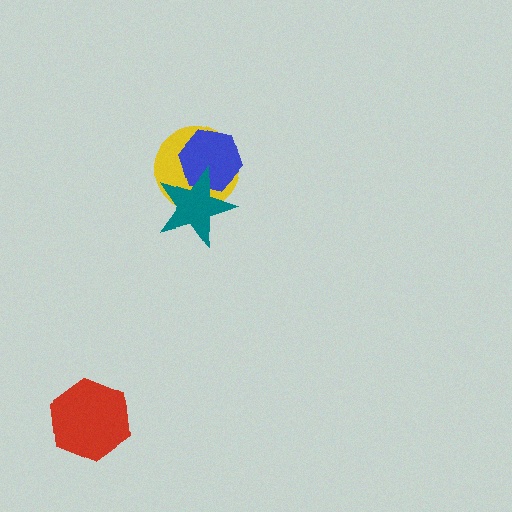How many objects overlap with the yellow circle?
2 objects overlap with the yellow circle.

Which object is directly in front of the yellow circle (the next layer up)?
The blue hexagon is directly in front of the yellow circle.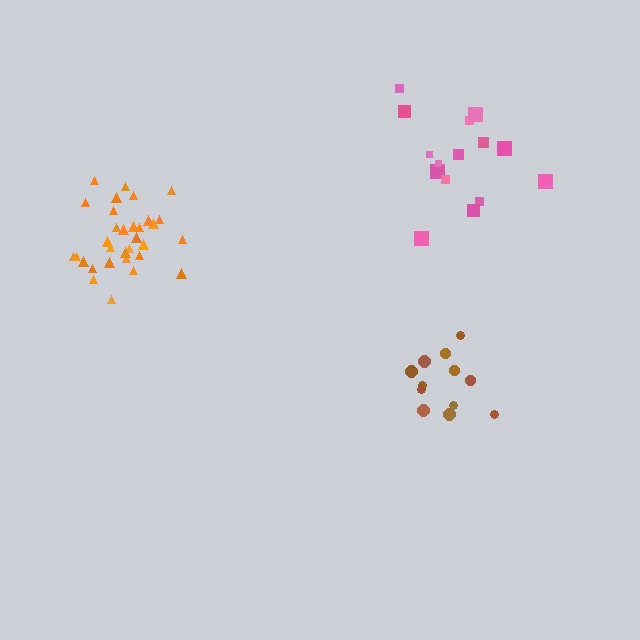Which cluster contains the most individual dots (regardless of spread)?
Orange (32).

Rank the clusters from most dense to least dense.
orange, brown, pink.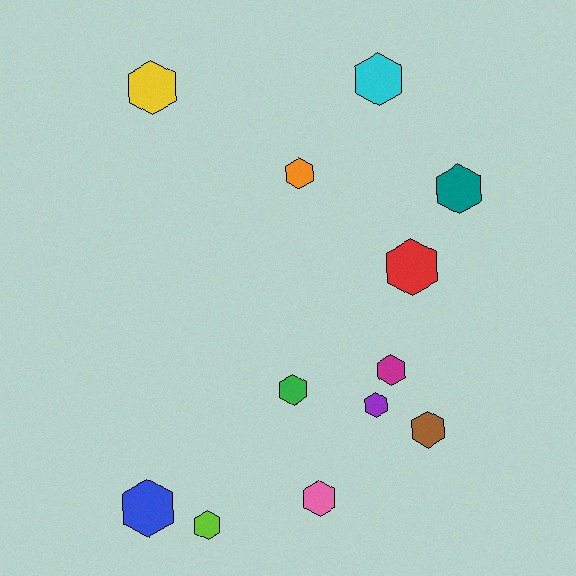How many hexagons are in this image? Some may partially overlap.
There are 12 hexagons.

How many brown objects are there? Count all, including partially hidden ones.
There is 1 brown object.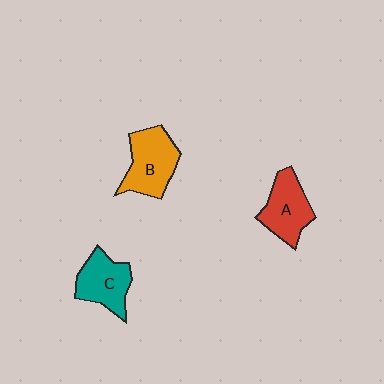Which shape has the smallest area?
Shape C (teal).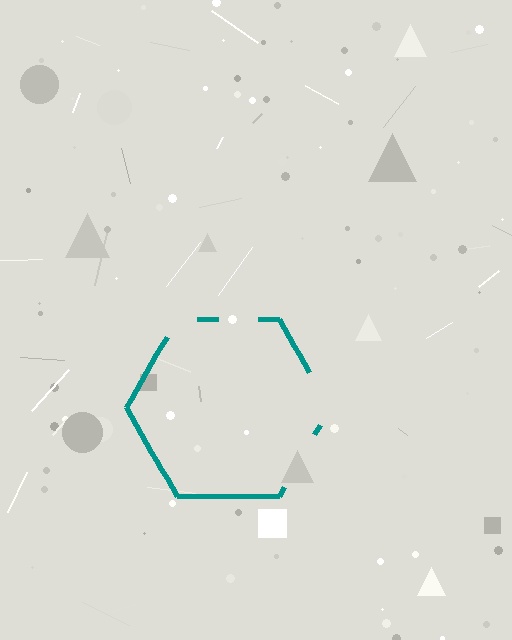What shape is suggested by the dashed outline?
The dashed outline suggests a hexagon.